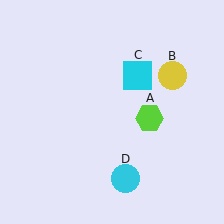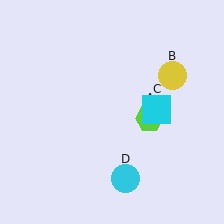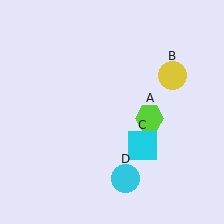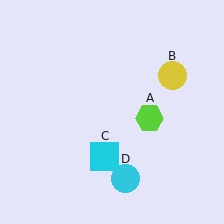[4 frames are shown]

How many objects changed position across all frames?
1 object changed position: cyan square (object C).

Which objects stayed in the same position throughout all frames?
Lime hexagon (object A) and yellow circle (object B) and cyan circle (object D) remained stationary.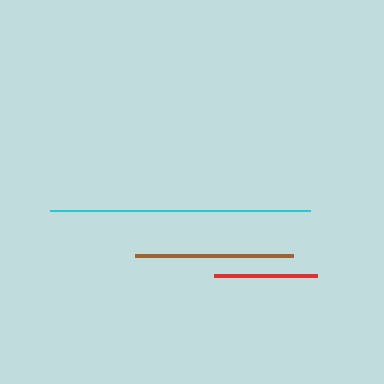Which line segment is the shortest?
The red line is the shortest at approximately 102 pixels.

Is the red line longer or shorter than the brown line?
The brown line is longer than the red line.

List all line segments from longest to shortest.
From longest to shortest: cyan, brown, red.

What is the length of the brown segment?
The brown segment is approximately 158 pixels long.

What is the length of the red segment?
The red segment is approximately 102 pixels long.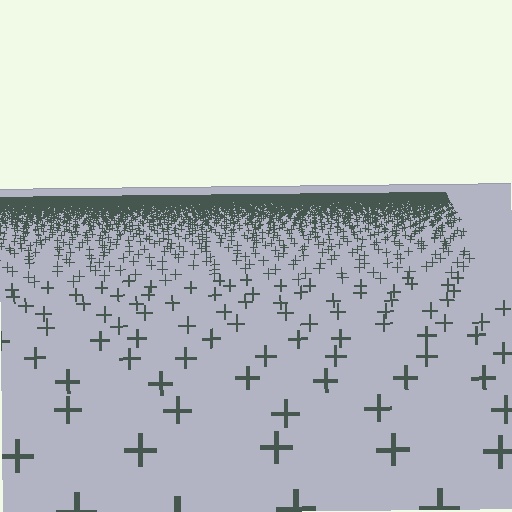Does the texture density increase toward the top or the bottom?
Density increases toward the top.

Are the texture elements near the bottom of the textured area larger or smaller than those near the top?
Larger. Near the bottom, elements are closer to the viewer and appear at a bigger on-screen size.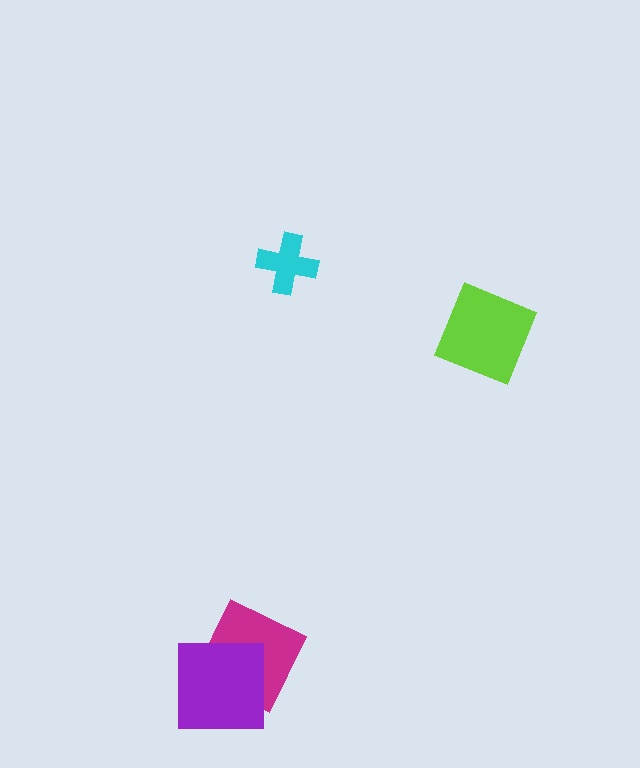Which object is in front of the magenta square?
The purple square is in front of the magenta square.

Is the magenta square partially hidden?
Yes, it is partially covered by another shape.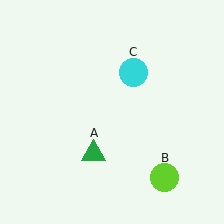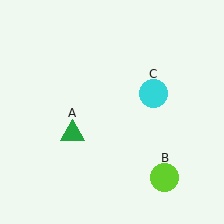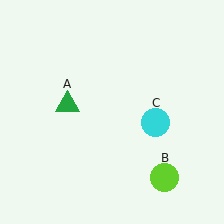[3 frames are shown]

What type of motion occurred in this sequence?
The green triangle (object A), cyan circle (object C) rotated clockwise around the center of the scene.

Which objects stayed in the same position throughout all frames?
Lime circle (object B) remained stationary.